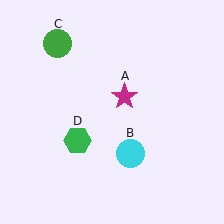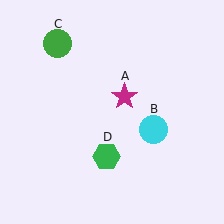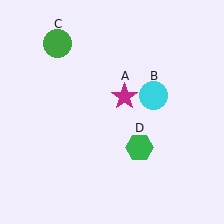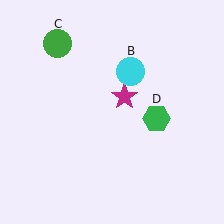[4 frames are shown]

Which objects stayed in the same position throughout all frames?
Magenta star (object A) and green circle (object C) remained stationary.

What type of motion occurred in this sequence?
The cyan circle (object B), green hexagon (object D) rotated counterclockwise around the center of the scene.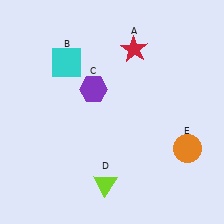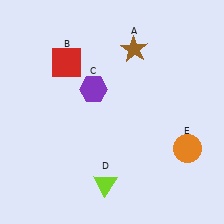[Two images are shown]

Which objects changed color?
A changed from red to brown. B changed from cyan to red.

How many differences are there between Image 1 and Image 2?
There are 2 differences between the two images.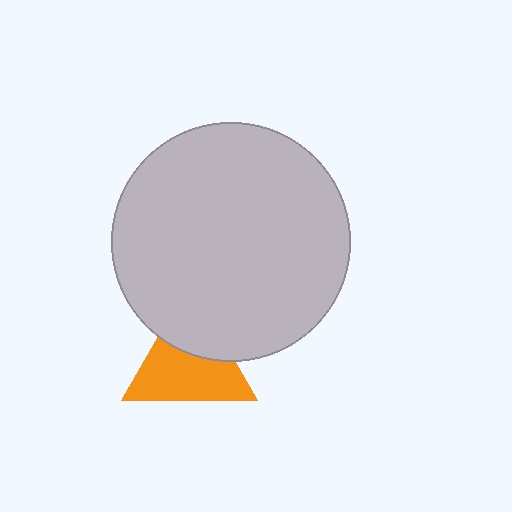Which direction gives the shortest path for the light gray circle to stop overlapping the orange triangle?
Moving up gives the shortest separation.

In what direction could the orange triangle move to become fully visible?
The orange triangle could move down. That would shift it out from behind the light gray circle entirely.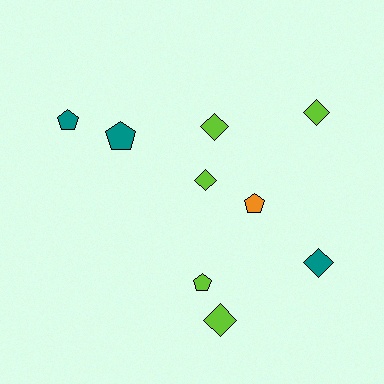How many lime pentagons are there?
There is 1 lime pentagon.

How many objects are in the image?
There are 9 objects.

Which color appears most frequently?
Lime, with 5 objects.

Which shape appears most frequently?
Diamond, with 5 objects.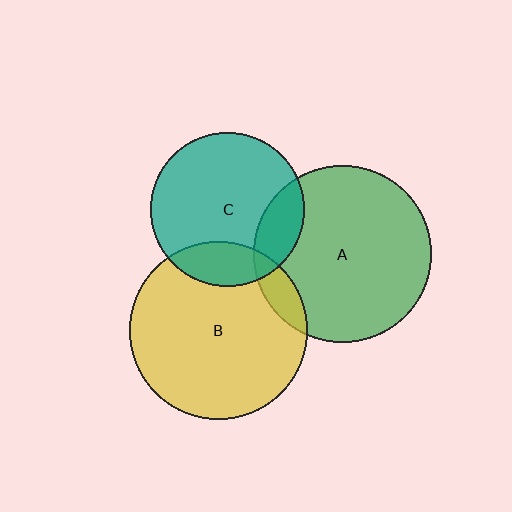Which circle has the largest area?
Circle B (yellow).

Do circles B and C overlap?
Yes.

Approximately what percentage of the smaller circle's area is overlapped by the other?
Approximately 20%.